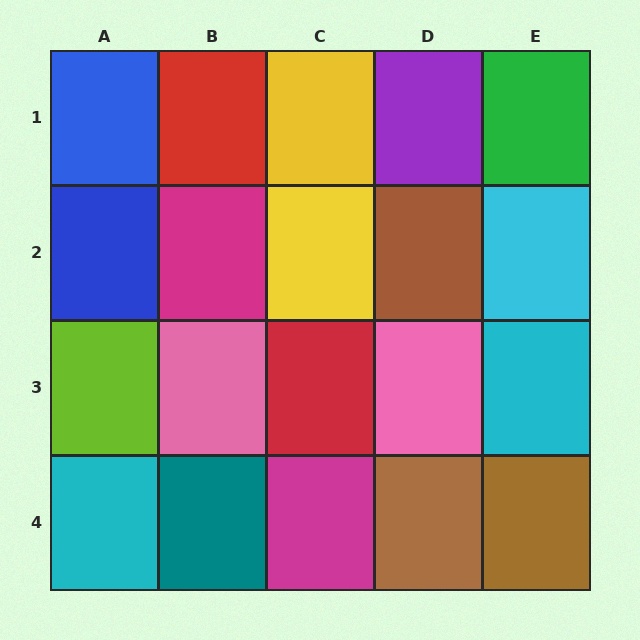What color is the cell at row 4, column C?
Magenta.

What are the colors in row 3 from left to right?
Lime, pink, red, pink, cyan.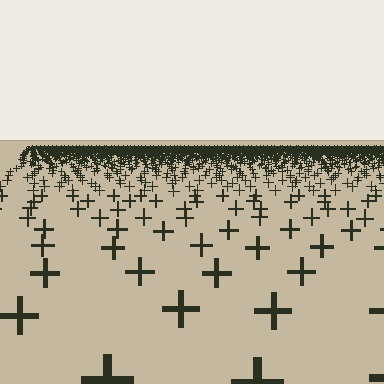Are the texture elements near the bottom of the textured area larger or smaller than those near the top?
Larger. Near the bottom, elements are closer to the viewer and appear at a bigger on-screen size.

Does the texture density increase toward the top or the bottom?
Density increases toward the top.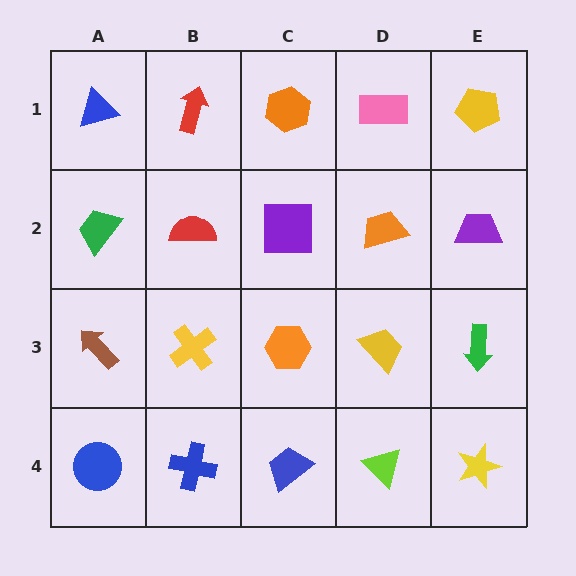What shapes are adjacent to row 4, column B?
A yellow cross (row 3, column B), a blue circle (row 4, column A), a blue trapezoid (row 4, column C).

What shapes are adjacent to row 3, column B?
A red semicircle (row 2, column B), a blue cross (row 4, column B), a brown arrow (row 3, column A), an orange hexagon (row 3, column C).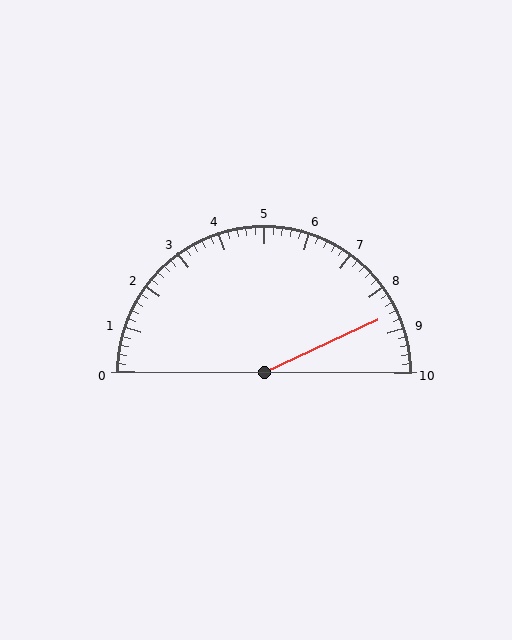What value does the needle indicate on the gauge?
The needle indicates approximately 8.6.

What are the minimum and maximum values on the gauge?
The gauge ranges from 0 to 10.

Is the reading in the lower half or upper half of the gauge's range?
The reading is in the upper half of the range (0 to 10).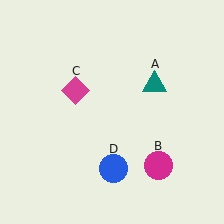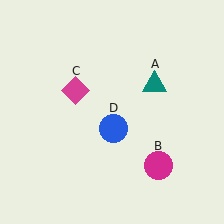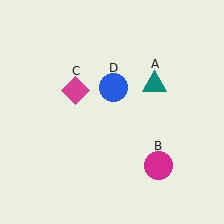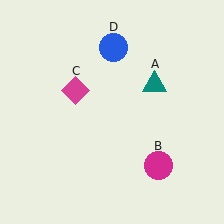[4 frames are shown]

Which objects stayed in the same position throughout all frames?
Teal triangle (object A) and magenta circle (object B) and magenta diamond (object C) remained stationary.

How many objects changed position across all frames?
1 object changed position: blue circle (object D).